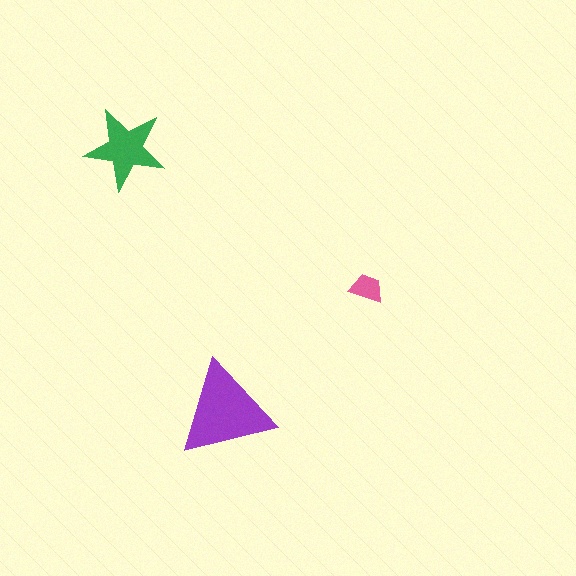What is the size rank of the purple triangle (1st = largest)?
1st.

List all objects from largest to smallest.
The purple triangle, the green star, the pink trapezoid.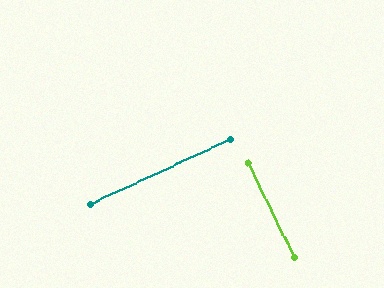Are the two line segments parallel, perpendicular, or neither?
Perpendicular — they meet at approximately 89°.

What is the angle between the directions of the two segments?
Approximately 89 degrees.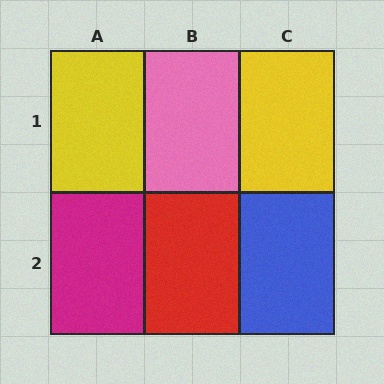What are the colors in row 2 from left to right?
Magenta, red, blue.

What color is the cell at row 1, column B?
Pink.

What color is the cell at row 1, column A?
Yellow.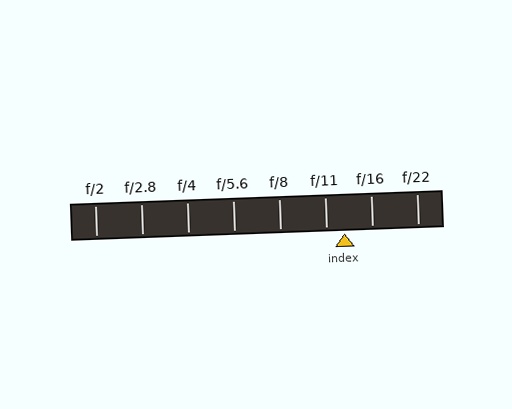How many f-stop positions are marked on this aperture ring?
There are 8 f-stop positions marked.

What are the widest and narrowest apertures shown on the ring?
The widest aperture shown is f/2 and the narrowest is f/22.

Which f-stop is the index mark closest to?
The index mark is closest to f/11.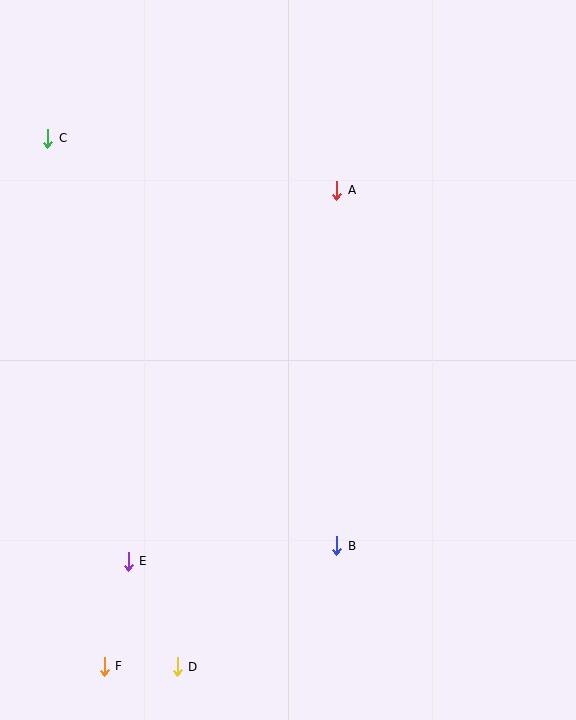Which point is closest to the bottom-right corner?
Point B is closest to the bottom-right corner.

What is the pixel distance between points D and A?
The distance between D and A is 502 pixels.